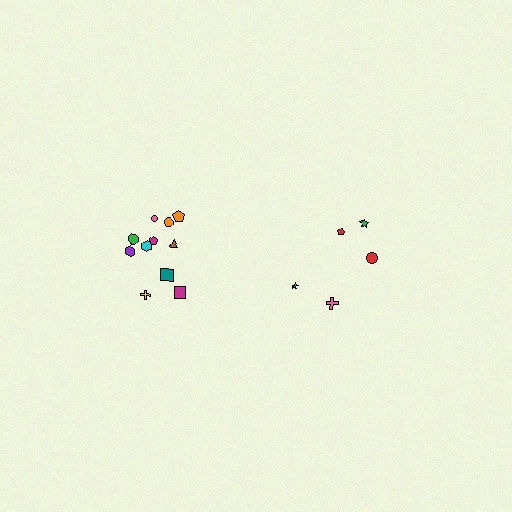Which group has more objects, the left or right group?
The left group.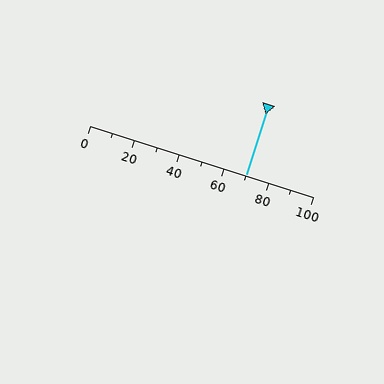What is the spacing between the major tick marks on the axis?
The major ticks are spaced 20 apart.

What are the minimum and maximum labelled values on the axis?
The axis runs from 0 to 100.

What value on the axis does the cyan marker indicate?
The marker indicates approximately 70.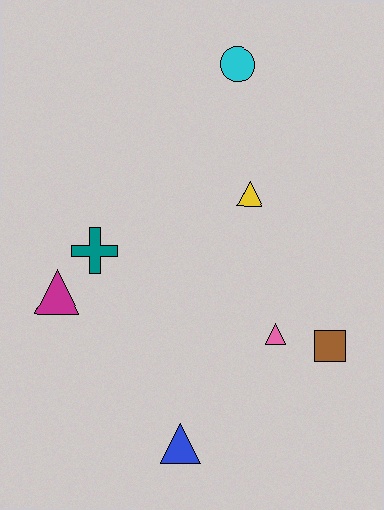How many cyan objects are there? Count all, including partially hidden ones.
There is 1 cyan object.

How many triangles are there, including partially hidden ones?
There are 4 triangles.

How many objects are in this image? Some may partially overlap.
There are 7 objects.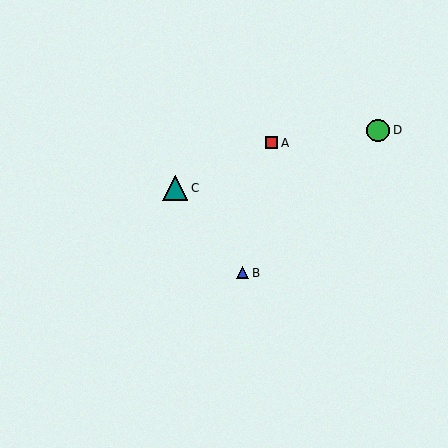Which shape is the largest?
The teal triangle (labeled C) is the largest.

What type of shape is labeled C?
Shape C is a teal triangle.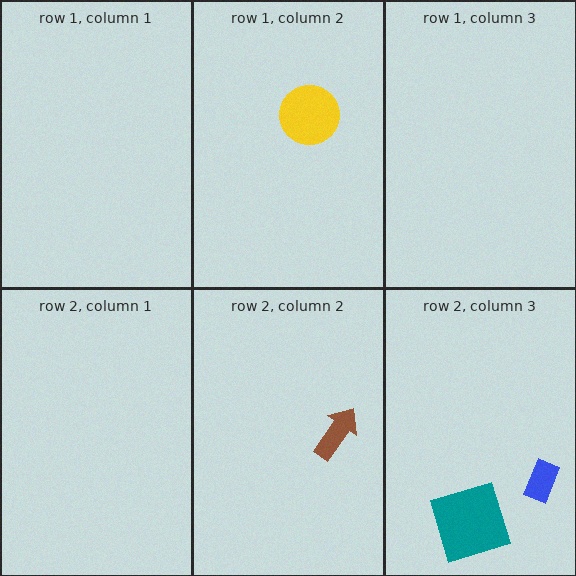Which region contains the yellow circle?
The row 1, column 2 region.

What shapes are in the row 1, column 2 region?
The yellow circle.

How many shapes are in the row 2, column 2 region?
1.